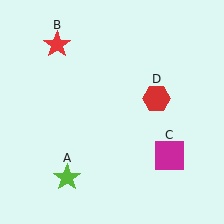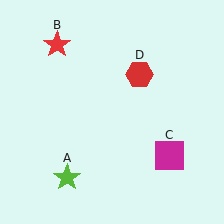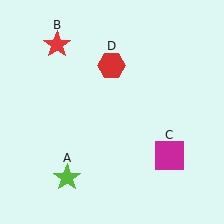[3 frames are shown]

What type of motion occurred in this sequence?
The red hexagon (object D) rotated counterclockwise around the center of the scene.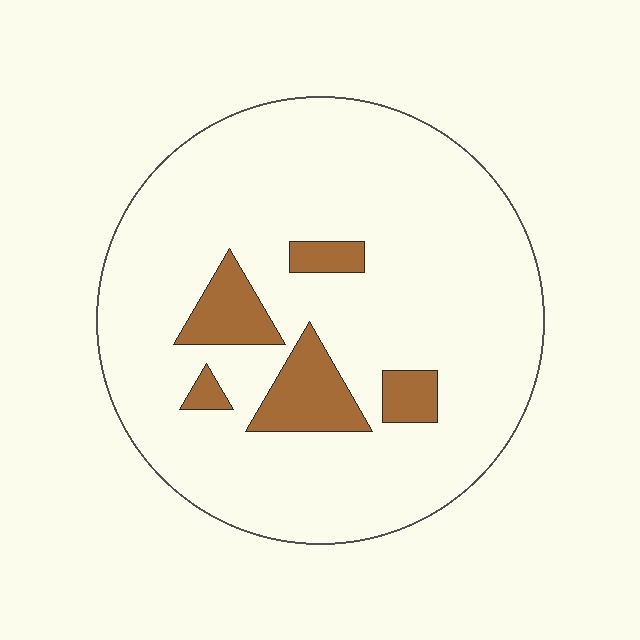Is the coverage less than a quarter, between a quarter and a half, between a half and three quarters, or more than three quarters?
Less than a quarter.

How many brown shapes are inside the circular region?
5.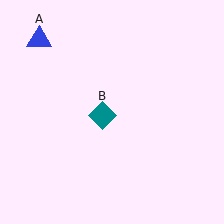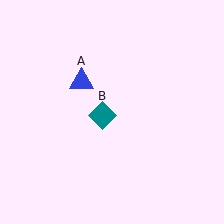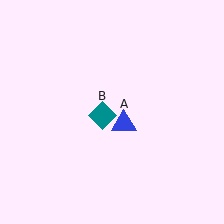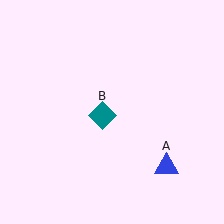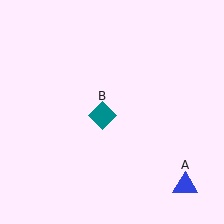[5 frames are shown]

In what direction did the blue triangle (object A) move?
The blue triangle (object A) moved down and to the right.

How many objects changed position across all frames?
1 object changed position: blue triangle (object A).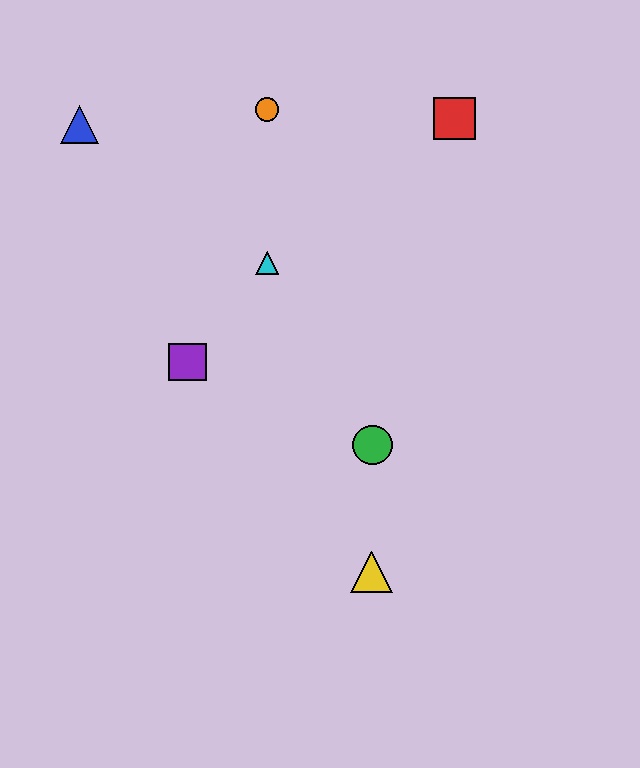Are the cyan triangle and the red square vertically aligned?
No, the cyan triangle is at x≈267 and the red square is at x≈455.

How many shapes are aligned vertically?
2 shapes (the orange circle, the cyan triangle) are aligned vertically.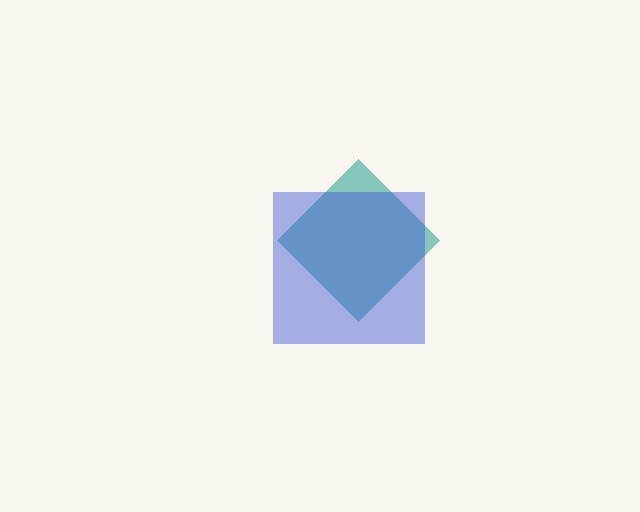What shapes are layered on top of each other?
The layered shapes are: a teal diamond, a blue square.